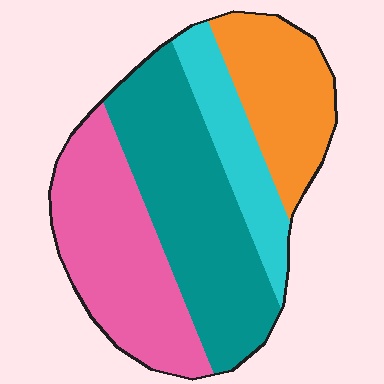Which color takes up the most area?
Teal, at roughly 35%.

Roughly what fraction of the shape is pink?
Pink covers 30% of the shape.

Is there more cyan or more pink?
Pink.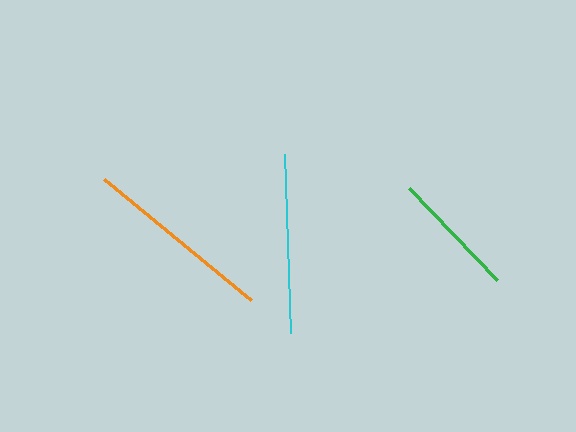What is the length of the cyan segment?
The cyan segment is approximately 179 pixels long.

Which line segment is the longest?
The orange line is the longest at approximately 190 pixels.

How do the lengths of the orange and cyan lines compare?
The orange and cyan lines are approximately the same length.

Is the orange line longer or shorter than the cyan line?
The orange line is longer than the cyan line.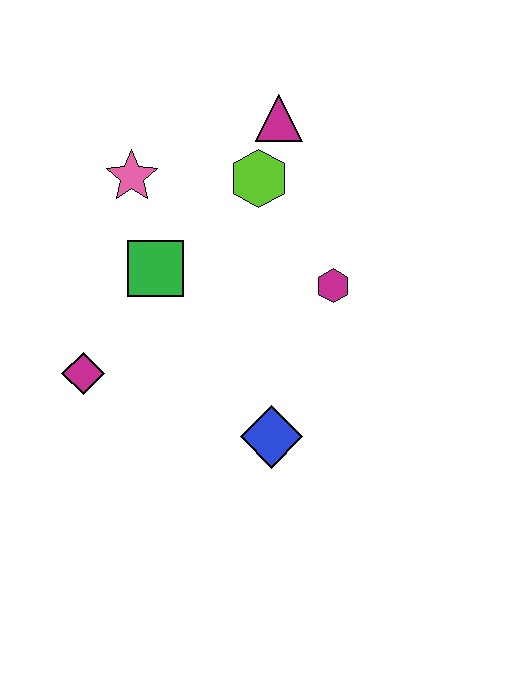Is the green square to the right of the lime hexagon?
No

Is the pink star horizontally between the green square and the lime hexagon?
No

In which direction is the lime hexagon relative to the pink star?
The lime hexagon is to the right of the pink star.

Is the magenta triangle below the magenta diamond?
No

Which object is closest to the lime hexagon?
The magenta triangle is closest to the lime hexagon.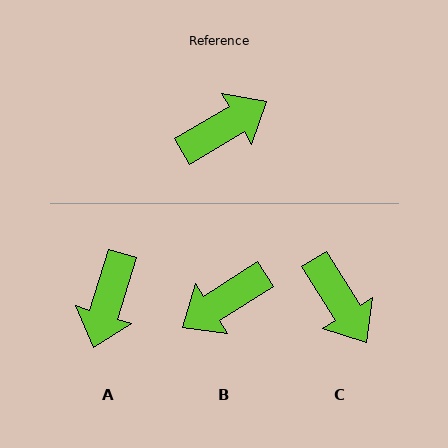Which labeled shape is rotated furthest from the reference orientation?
B, about 178 degrees away.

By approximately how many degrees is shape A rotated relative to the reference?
Approximately 138 degrees clockwise.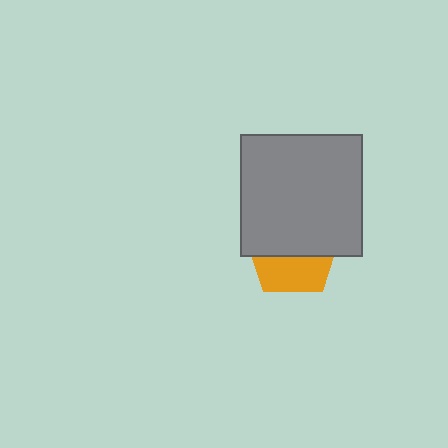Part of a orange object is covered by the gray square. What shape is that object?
It is a pentagon.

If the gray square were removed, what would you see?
You would see the complete orange pentagon.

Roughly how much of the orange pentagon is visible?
A small part of it is visible (roughly 39%).